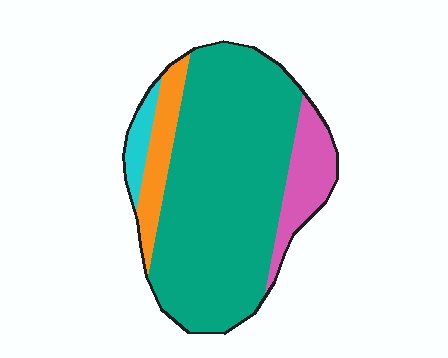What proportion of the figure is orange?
Orange covers about 10% of the figure.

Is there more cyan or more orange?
Orange.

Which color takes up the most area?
Teal, at roughly 70%.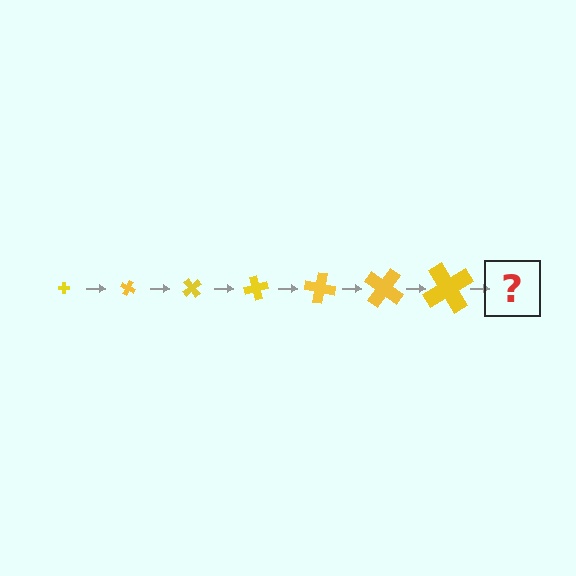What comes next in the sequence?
The next element should be a cross, larger than the previous one and rotated 175 degrees from the start.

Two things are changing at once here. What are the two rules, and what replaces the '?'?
The two rules are that the cross grows larger each step and it rotates 25 degrees each step. The '?' should be a cross, larger than the previous one and rotated 175 degrees from the start.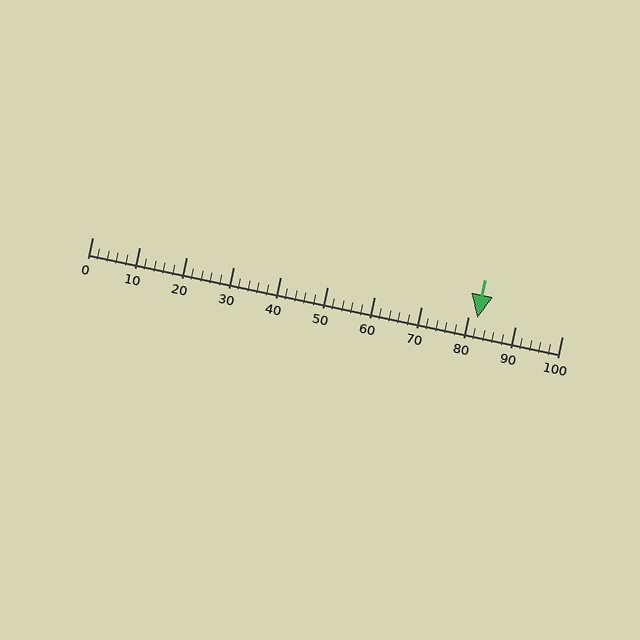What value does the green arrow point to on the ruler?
The green arrow points to approximately 82.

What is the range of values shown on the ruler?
The ruler shows values from 0 to 100.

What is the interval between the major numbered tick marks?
The major tick marks are spaced 10 units apart.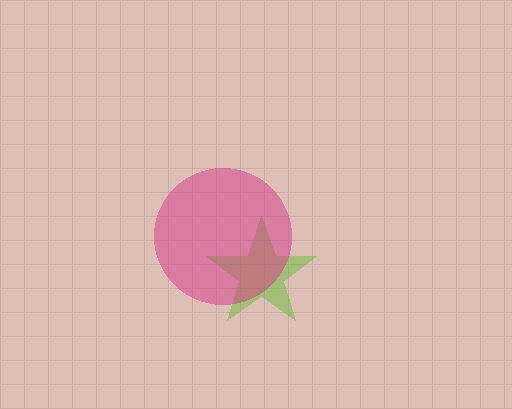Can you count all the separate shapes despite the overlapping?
Yes, there are 2 separate shapes.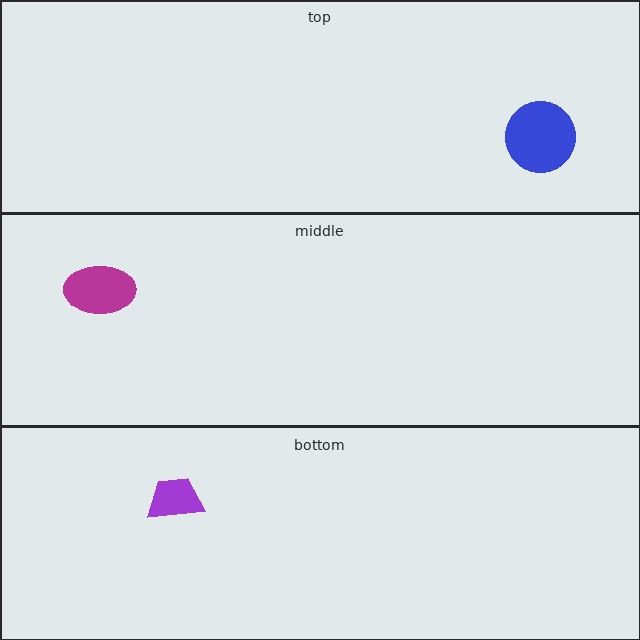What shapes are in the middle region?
The magenta ellipse.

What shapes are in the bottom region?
The purple trapezoid.